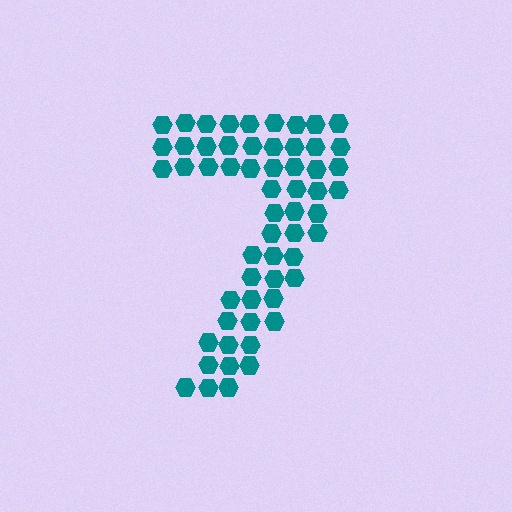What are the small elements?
The small elements are hexagons.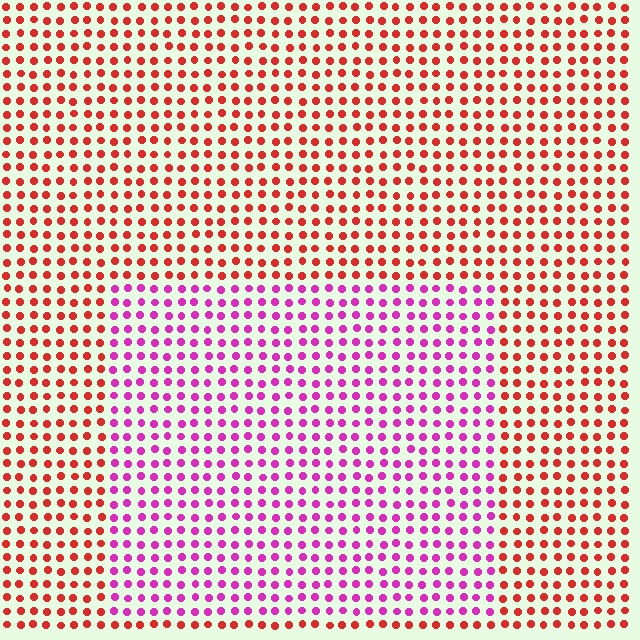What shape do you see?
I see a rectangle.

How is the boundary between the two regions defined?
The boundary is defined purely by a slight shift in hue (about 51 degrees). Spacing, size, and orientation are identical on both sides.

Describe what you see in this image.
The image is filled with small red elements in a uniform arrangement. A rectangle-shaped region is visible where the elements are tinted to a slightly different hue, forming a subtle color boundary.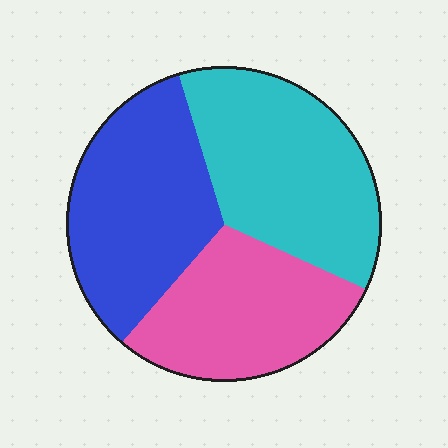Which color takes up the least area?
Pink, at roughly 30%.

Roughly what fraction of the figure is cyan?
Cyan takes up about three eighths (3/8) of the figure.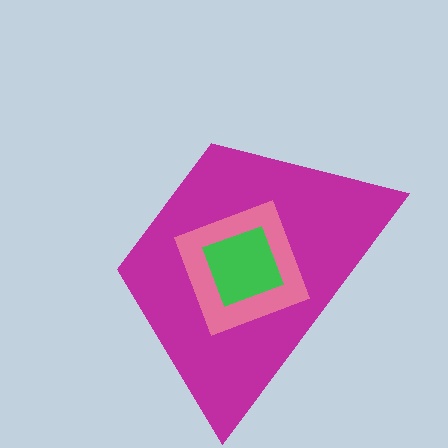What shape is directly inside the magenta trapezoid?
The pink square.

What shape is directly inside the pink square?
The green diamond.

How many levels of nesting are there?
3.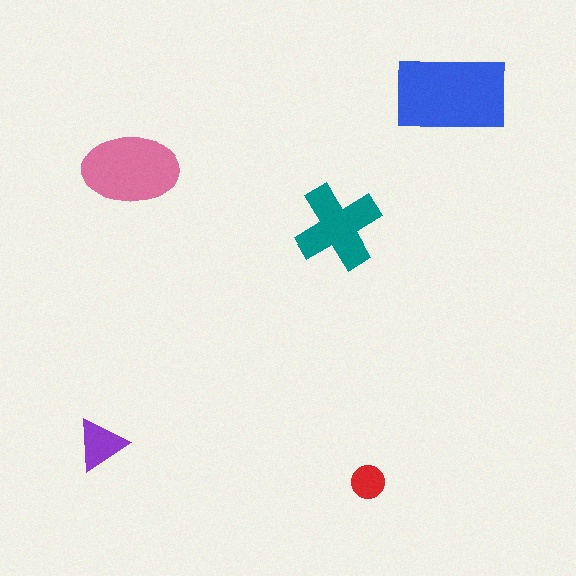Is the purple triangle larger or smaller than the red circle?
Larger.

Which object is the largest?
The blue rectangle.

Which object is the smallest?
The red circle.